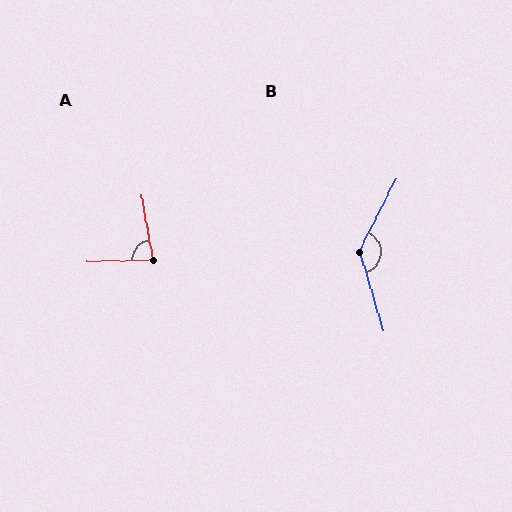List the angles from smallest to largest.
A (81°), B (135°).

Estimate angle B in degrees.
Approximately 135 degrees.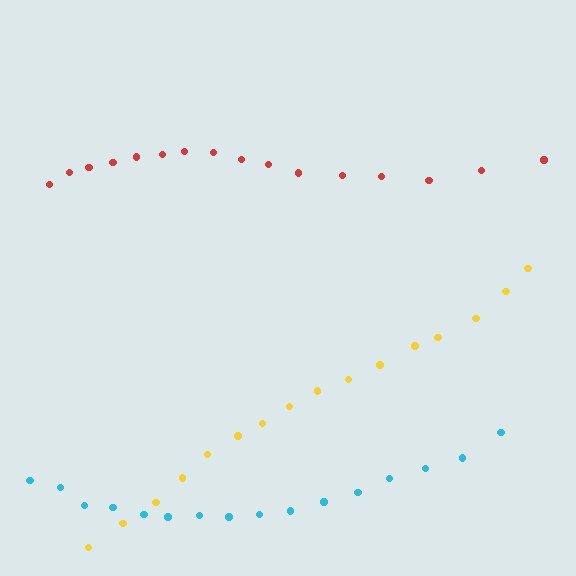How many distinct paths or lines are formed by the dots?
There are 3 distinct paths.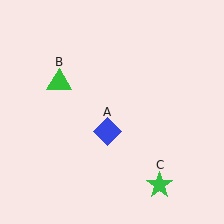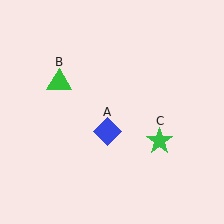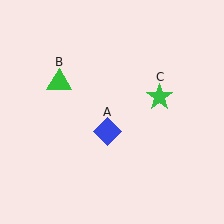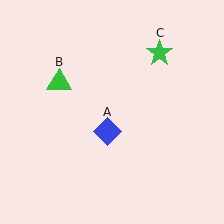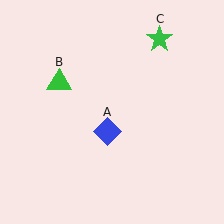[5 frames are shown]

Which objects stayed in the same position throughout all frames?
Blue diamond (object A) and green triangle (object B) remained stationary.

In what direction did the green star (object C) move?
The green star (object C) moved up.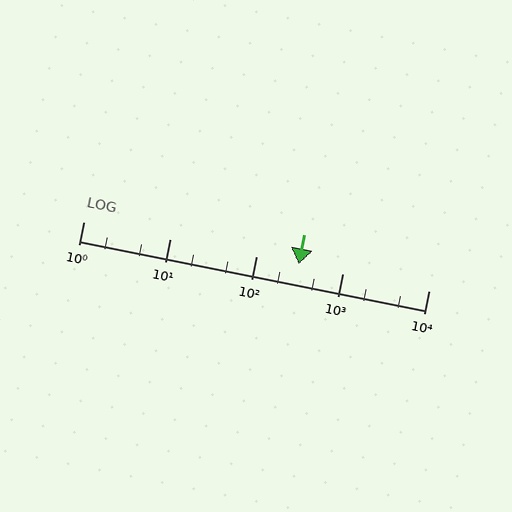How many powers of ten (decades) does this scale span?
The scale spans 4 decades, from 1 to 10000.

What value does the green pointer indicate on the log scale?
The pointer indicates approximately 310.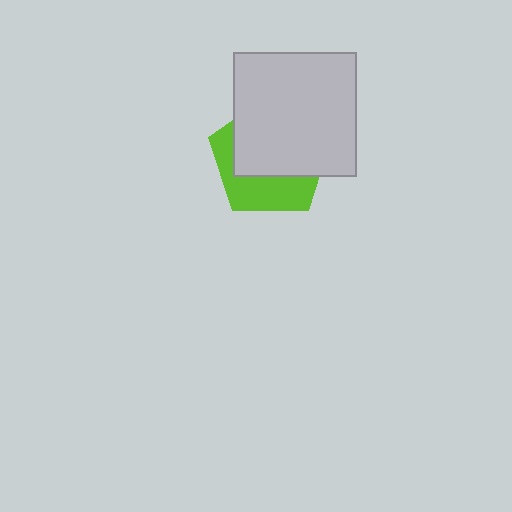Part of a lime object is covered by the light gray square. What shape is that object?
It is a pentagon.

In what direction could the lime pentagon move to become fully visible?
The lime pentagon could move toward the lower-left. That would shift it out from behind the light gray square entirely.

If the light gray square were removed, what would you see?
You would see the complete lime pentagon.